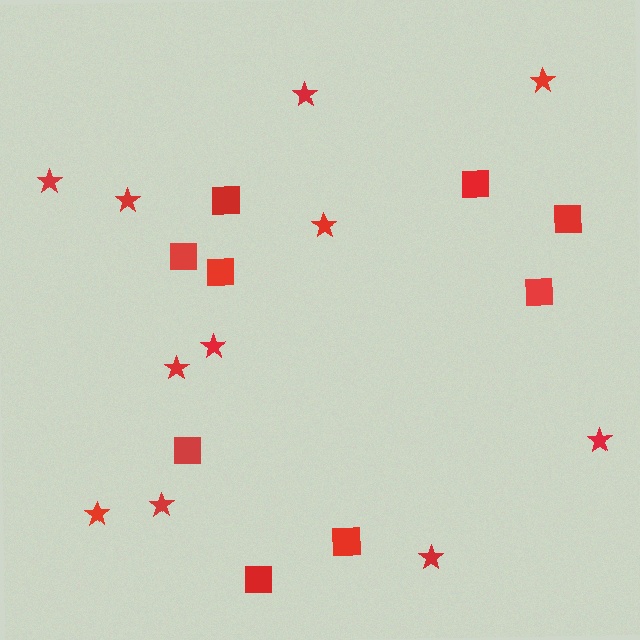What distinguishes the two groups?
There are 2 groups: one group of stars (11) and one group of squares (9).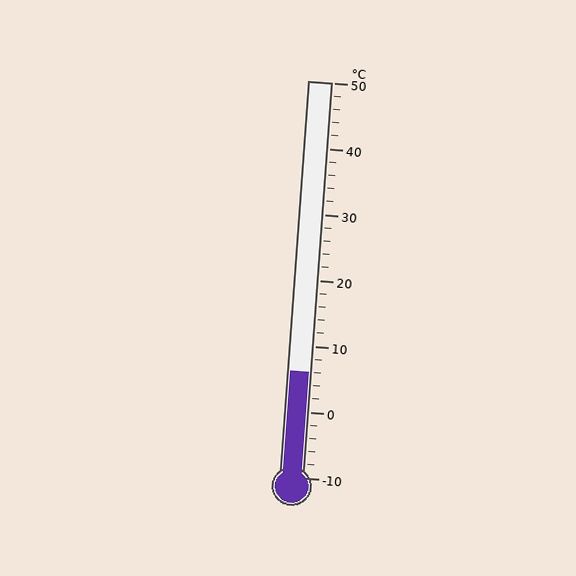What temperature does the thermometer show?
The thermometer shows approximately 6°C.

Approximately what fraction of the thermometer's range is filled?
The thermometer is filled to approximately 25% of its range.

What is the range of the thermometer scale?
The thermometer scale ranges from -10°C to 50°C.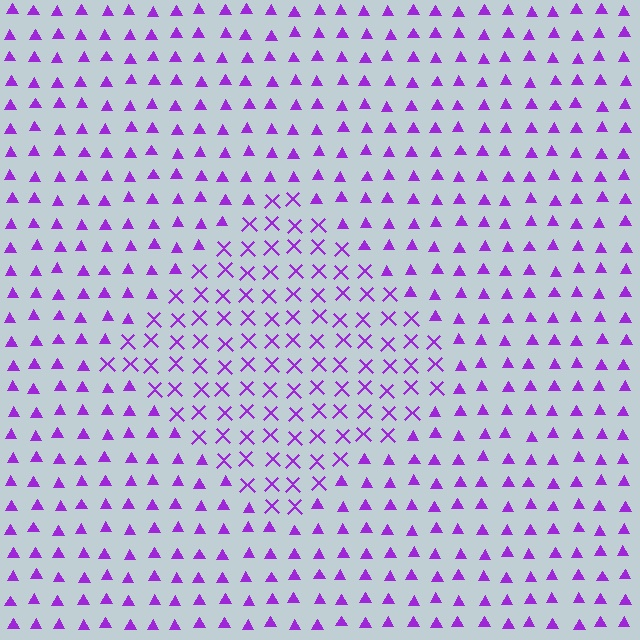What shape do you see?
I see a diamond.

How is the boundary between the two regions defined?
The boundary is defined by a change in element shape: X marks inside vs. triangles outside. All elements share the same color and spacing.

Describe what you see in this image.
The image is filled with small purple elements arranged in a uniform grid. A diamond-shaped region contains X marks, while the surrounding area contains triangles. The boundary is defined purely by the change in element shape.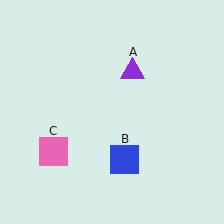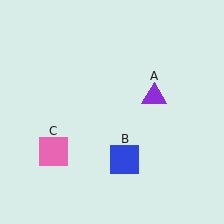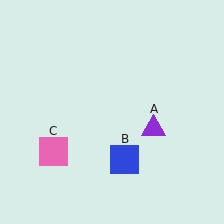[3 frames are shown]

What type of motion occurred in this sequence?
The purple triangle (object A) rotated clockwise around the center of the scene.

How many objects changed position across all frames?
1 object changed position: purple triangle (object A).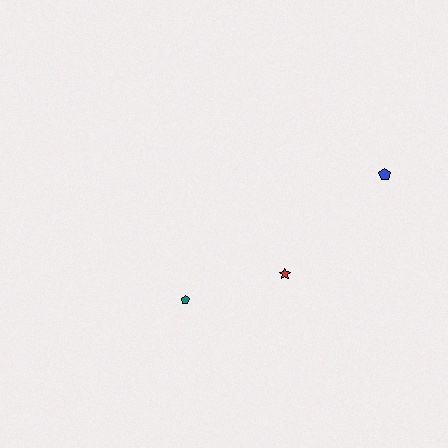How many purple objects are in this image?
There are no purple objects.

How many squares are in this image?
There are no squares.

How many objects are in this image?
There are 3 objects.